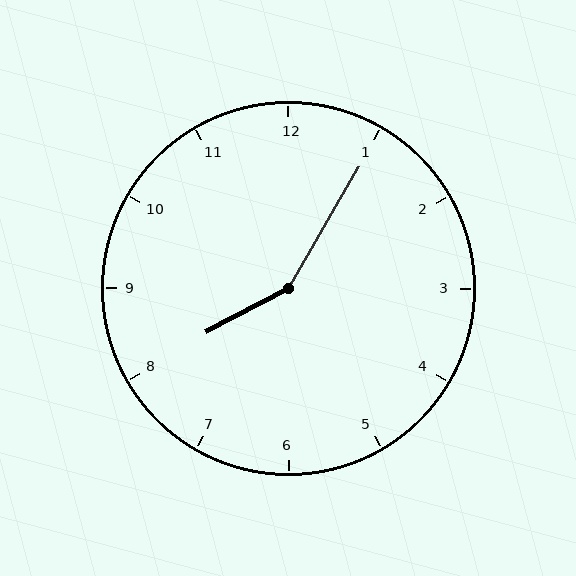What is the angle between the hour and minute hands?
Approximately 148 degrees.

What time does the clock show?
8:05.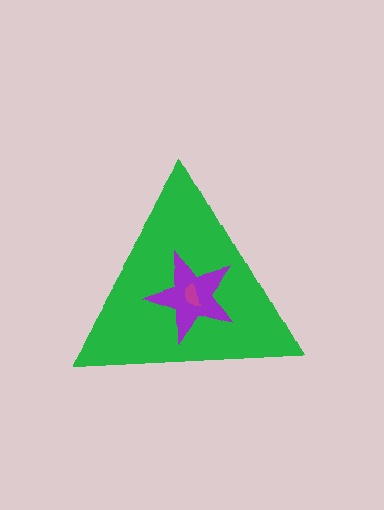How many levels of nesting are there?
3.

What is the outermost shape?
The green triangle.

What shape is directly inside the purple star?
The magenta semicircle.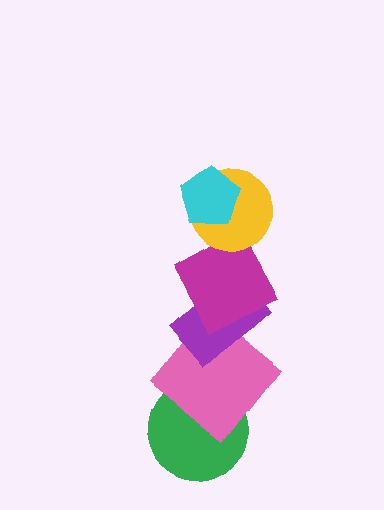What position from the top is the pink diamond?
The pink diamond is 5th from the top.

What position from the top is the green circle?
The green circle is 6th from the top.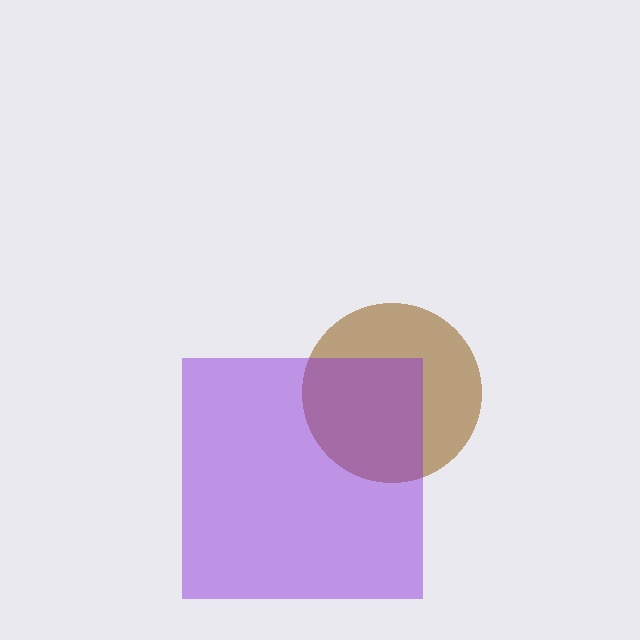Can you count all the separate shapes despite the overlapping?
Yes, there are 2 separate shapes.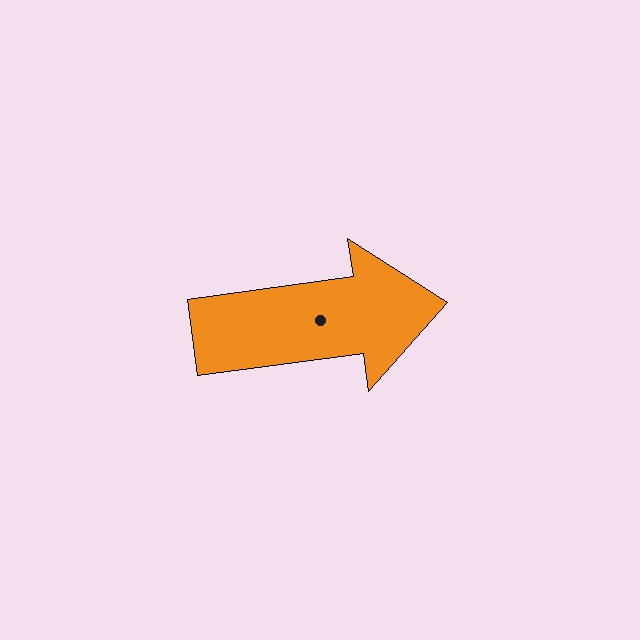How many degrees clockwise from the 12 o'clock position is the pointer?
Approximately 82 degrees.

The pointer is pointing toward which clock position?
Roughly 3 o'clock.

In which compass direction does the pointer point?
East.